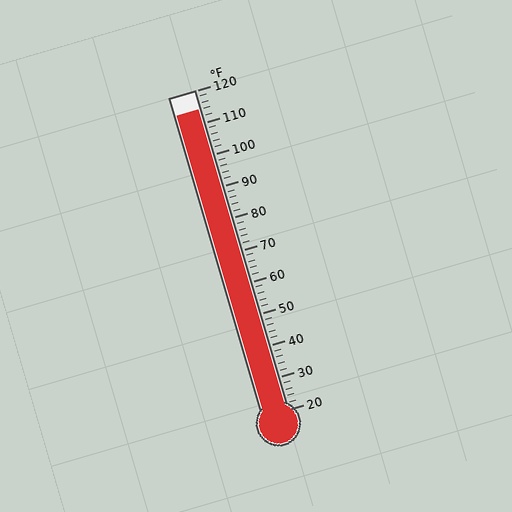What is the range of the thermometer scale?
The thermometer scale ranges from 20°F to 120°F.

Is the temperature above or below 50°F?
The temperature is above 50°F.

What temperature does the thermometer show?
The thermometer shows approximately 114°F.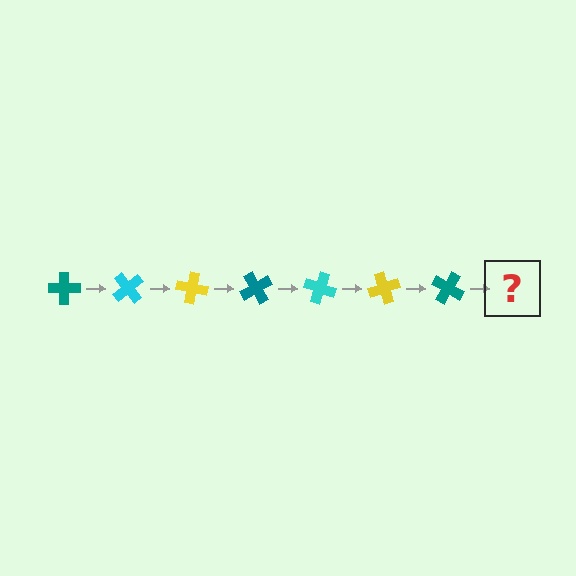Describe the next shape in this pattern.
It should be a cyan cross, rotated 350 degrees from the start.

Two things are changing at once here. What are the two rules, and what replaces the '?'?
The two rules are that it rotates 50 degrees each step and the color cycles through teal, cyan, and yellow. The '?' should be a cyan cross, rotated 350 degrees from the start.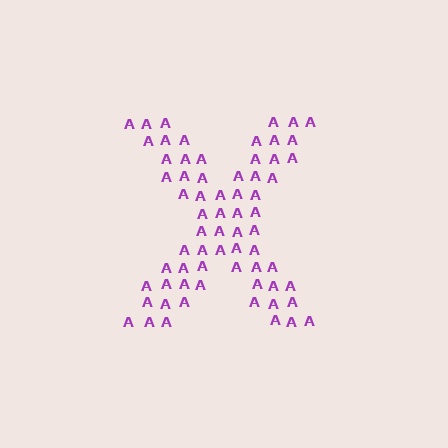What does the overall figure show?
The overall figure shows the letter X.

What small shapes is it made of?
It is made of small letter A's.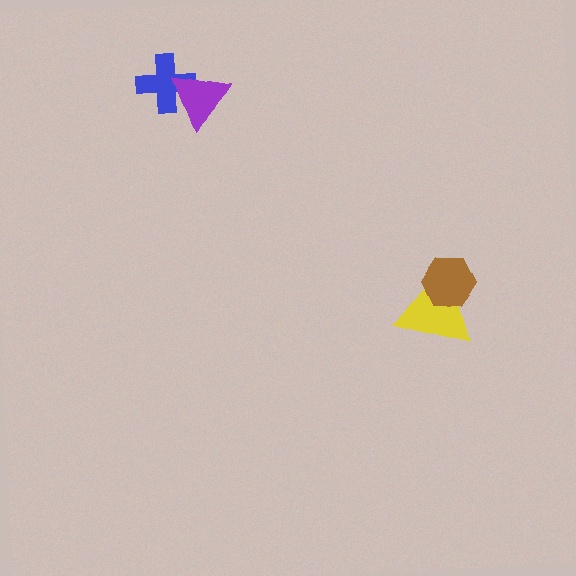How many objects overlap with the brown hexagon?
1 object overlaps with the brown hexagon.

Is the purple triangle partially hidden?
No, no other shape covers it.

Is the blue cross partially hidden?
Yes, it is partially covered by another shape.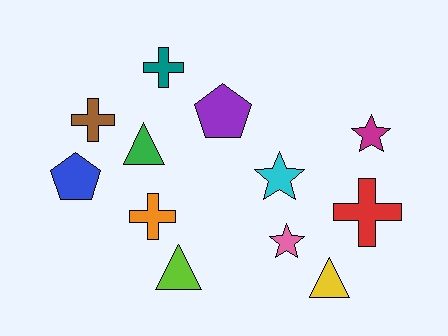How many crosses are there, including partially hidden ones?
There are 4 crosses.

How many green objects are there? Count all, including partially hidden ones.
There is 1 green object.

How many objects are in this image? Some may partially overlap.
There are 12 objects.